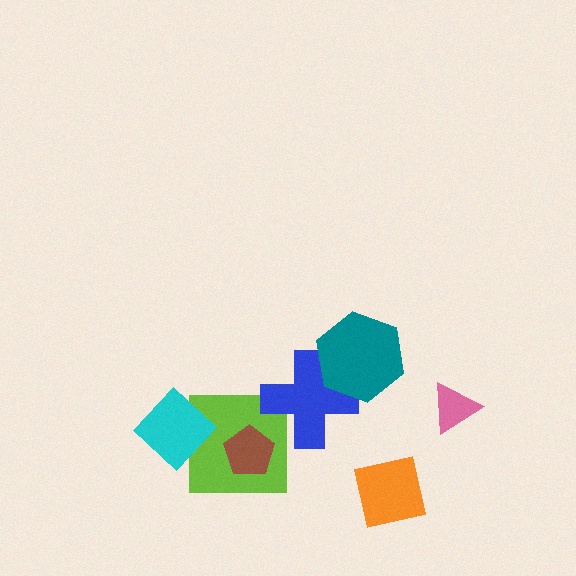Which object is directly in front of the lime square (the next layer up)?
The brown pentagon is directly in front of the lime square.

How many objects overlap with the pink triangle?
0 objects overlap with the pink triangle.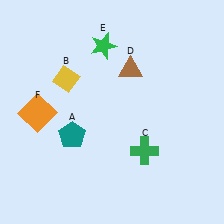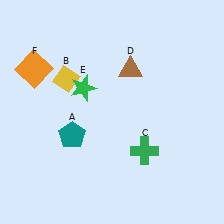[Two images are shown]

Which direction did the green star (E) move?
The green star (E) moved down.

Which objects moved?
The objects that moved are: the green star (E), the orange square (F).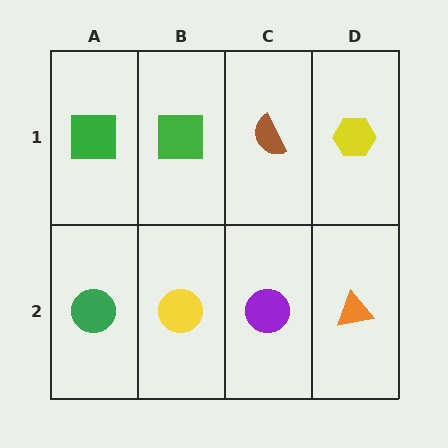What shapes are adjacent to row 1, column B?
A yellow circle (row 2, column B), a green square (row 1, column A), a brown semicircle (row 1, column C).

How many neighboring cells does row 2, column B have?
3.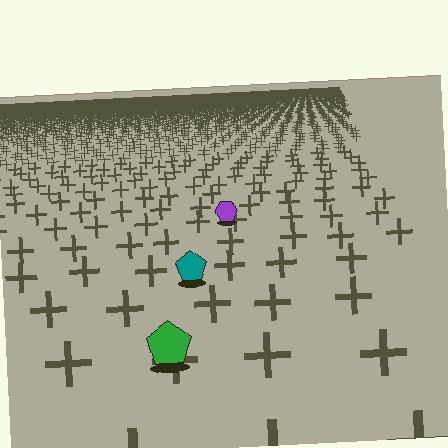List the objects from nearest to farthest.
From nearest to farthest: the green pentagon, the teal pentagon, the purple hexagon.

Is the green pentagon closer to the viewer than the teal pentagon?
Yes. The green pentagon is closer — you can tell from the texture gradient: the ground texture is coarser near it.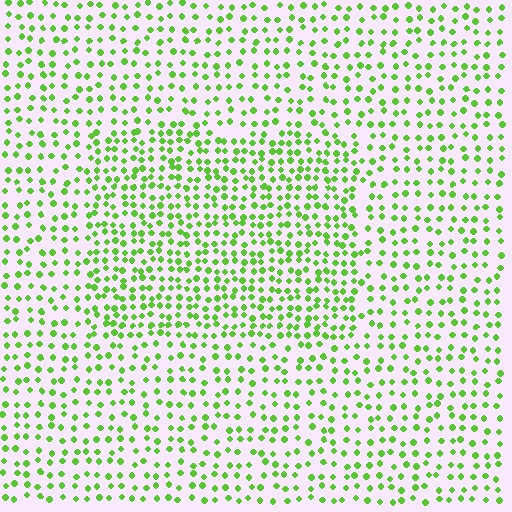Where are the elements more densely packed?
The elements are more densely packed inside the rectangle boundary.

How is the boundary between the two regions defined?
The boundary is defined by a change in element density (approximately 1.6x ratio). All elements are the same color, size, and shape.